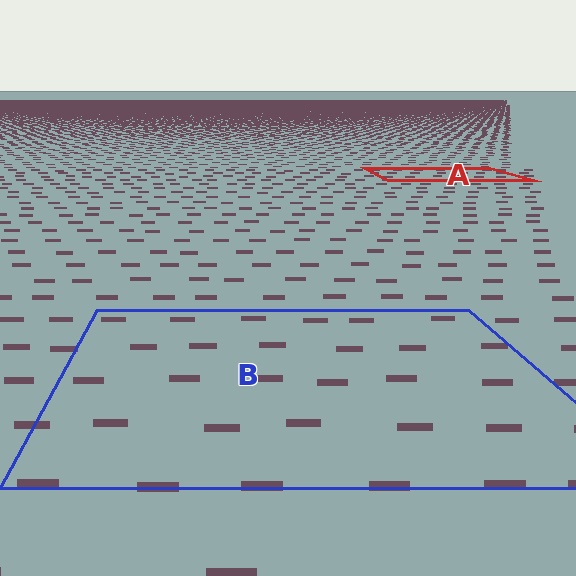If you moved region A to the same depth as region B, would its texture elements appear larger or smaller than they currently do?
They would appear larger. At a closer depth, the same texture elements are projected at a bigger on-screen size.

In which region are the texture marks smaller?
The texture marks are smaller in region A, because it is farther away.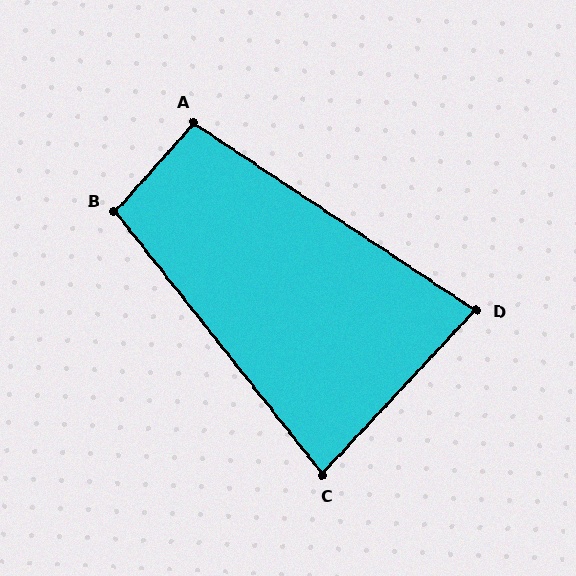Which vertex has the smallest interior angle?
D, at approximately 80 degrees.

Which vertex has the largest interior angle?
B, at approximately 100 degrees.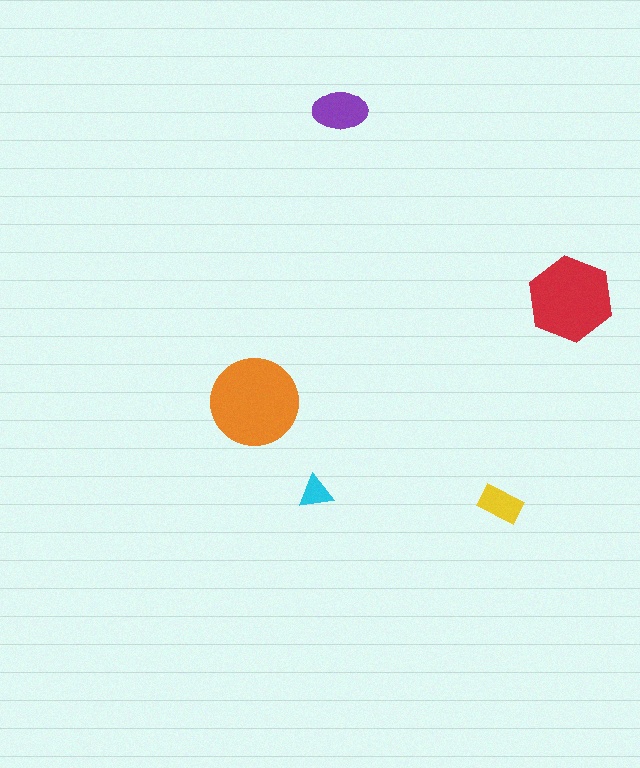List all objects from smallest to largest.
The cyan triangle, the yellow rectangle, the purple ellipse, the red hexagon, the orange circle.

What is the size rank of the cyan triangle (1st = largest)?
5th.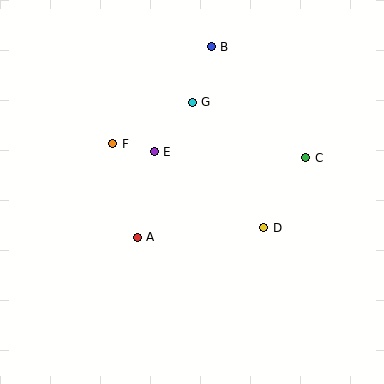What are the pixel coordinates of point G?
Point G is at (192, 102).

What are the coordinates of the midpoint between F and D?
The midpoint between F and D is at (188, 186).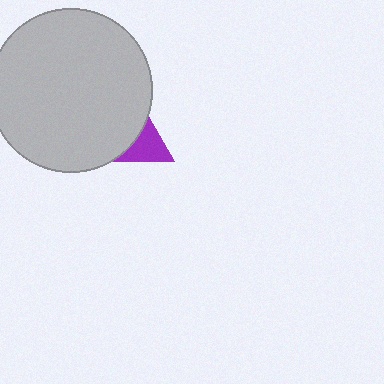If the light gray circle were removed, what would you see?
You would see the complete purple triangle.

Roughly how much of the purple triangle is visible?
A small part of it is visible (roughly 33%).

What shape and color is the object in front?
The object in front is a light gray circle.